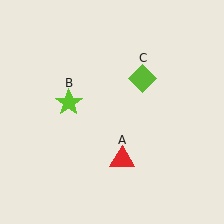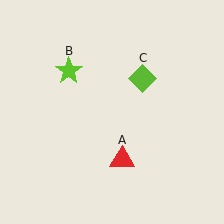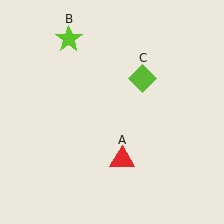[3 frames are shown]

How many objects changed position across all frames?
1 object changed position: lime star (object B).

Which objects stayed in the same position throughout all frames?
Red triangle (object A) and lime diamond (object C) remained stationary.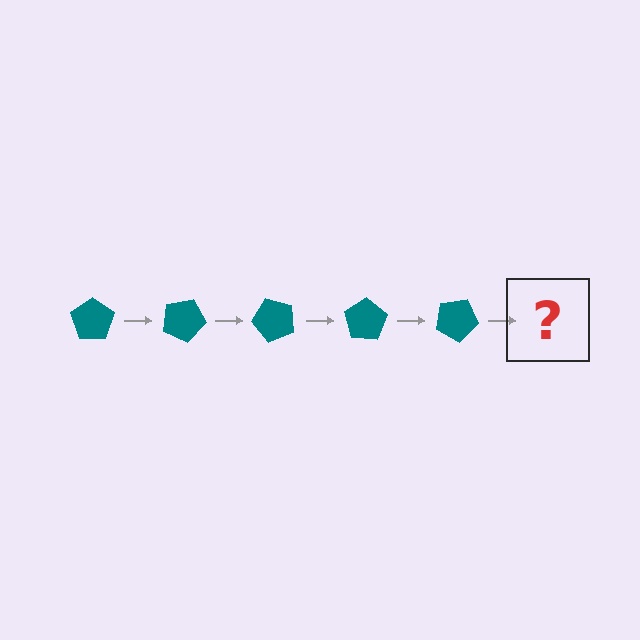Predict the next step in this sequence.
The next step is a teal pentagon rotated 125 degrees.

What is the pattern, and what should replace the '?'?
The pattern is that the pentagon rotates 25 degrees each step. The '?' should be a teal pentagon rotated 125 degrees.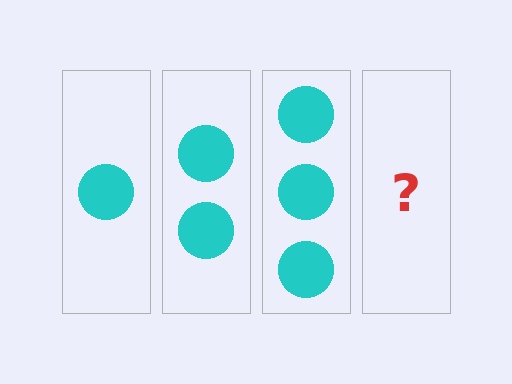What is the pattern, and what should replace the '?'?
The pattern is that each step adds one more circle. The '?' should be 4 circles.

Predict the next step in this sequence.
The next step is 4 circles.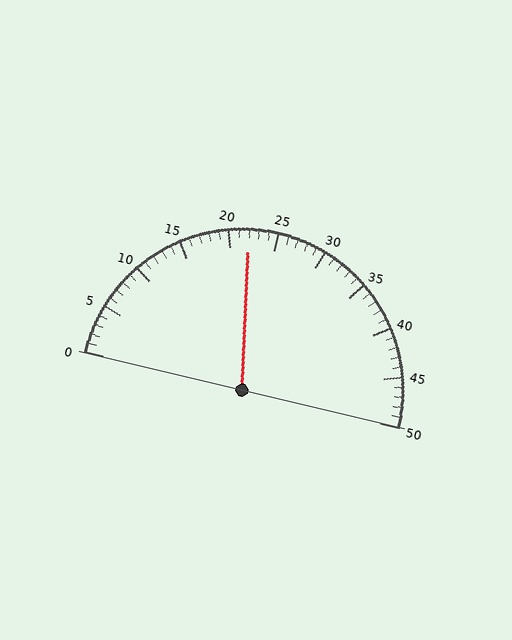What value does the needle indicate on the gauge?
The needle indicates approximately 22.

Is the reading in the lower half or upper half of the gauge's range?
The reading is in the lower half of the range (0 to 50).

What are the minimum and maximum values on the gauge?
The gauge ranges from 0 to 50.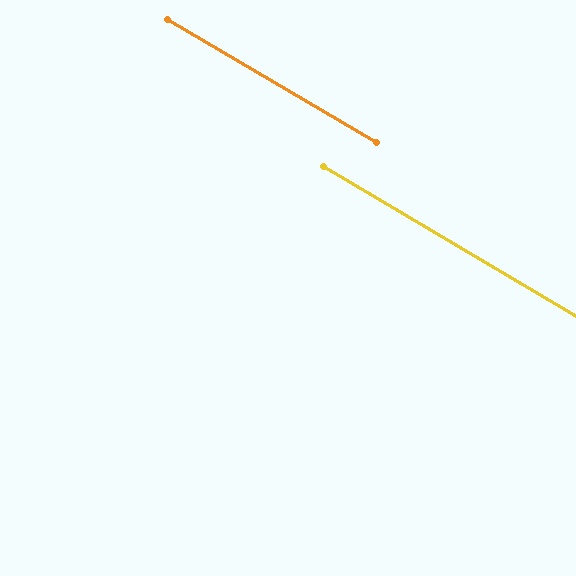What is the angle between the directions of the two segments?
Approximately 0 degrees.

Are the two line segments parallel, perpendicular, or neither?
Parallel — their directions differ by only 0.2°.